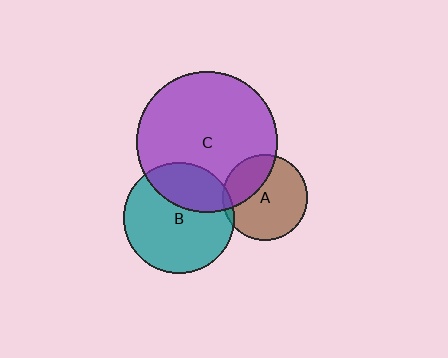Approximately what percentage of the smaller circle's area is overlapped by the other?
Approximately 30%.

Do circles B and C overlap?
Yes.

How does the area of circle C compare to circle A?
Approximately 2.8 times.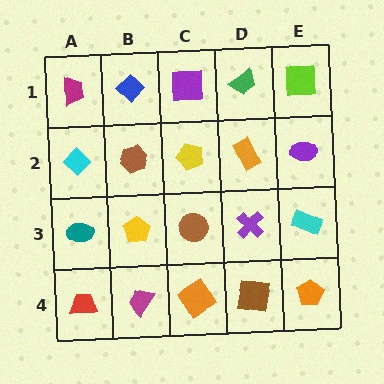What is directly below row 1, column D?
An orange rectangle.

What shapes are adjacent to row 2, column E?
A lime square (row 1, column E), a cyan rectangle (row 3, column E), an orange rectangle (row 2, column D).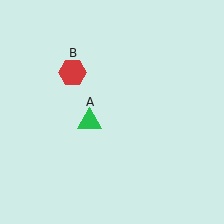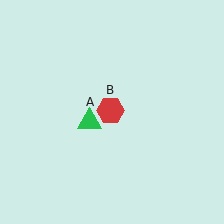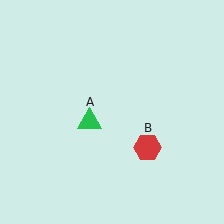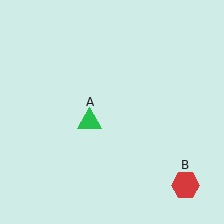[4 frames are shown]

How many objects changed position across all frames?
1 object changed position: red hexagon (object B).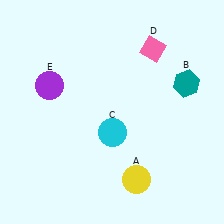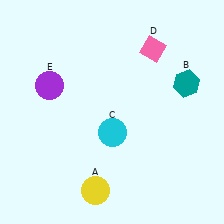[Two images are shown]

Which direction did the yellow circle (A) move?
The yellow circle (A) moved left.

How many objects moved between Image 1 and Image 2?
1 object moved between the two images.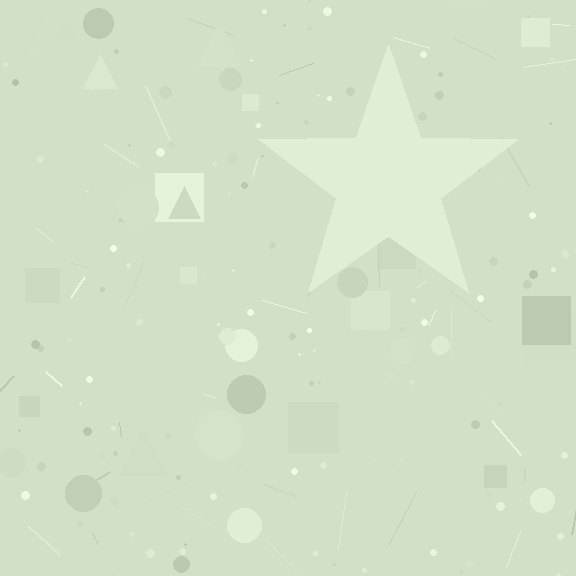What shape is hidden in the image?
A star is hidden in the image.